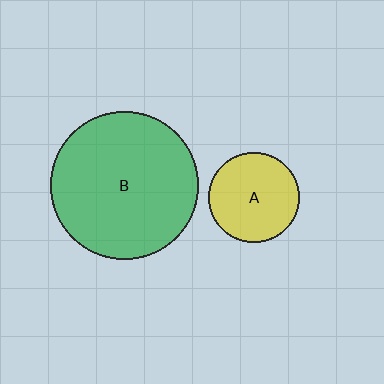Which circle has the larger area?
Circle B (green).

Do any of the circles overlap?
No, none of the circles overlap.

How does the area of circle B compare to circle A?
Approximately 2.7 times.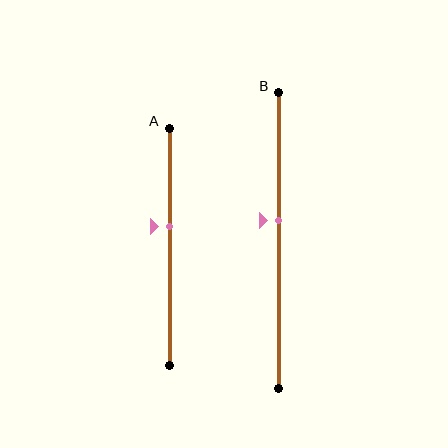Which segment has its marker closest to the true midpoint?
Segment B has its marker closest to the true midpoint.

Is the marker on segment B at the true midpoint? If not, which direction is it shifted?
No, the marker on segment B is shifted upward by about 7% of the segment length.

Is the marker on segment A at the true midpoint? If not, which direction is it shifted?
No, the marker on segment A is shifted upward by about 9% of the segment length.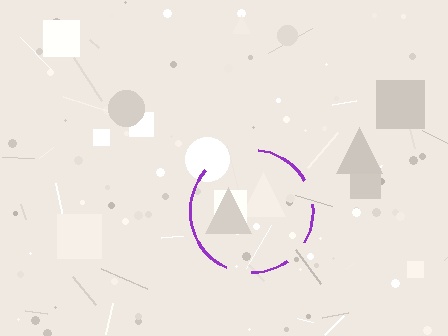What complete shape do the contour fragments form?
The contour fragments form a circle.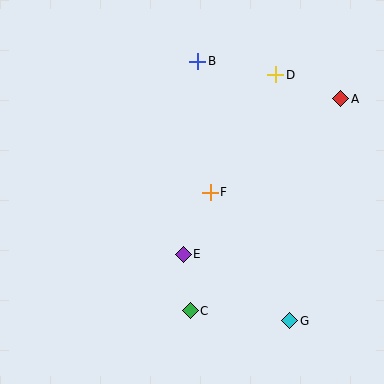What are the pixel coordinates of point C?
Point C is at (190, 311).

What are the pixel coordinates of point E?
Point E is at (183, 254).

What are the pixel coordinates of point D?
Point D is at (276, 75).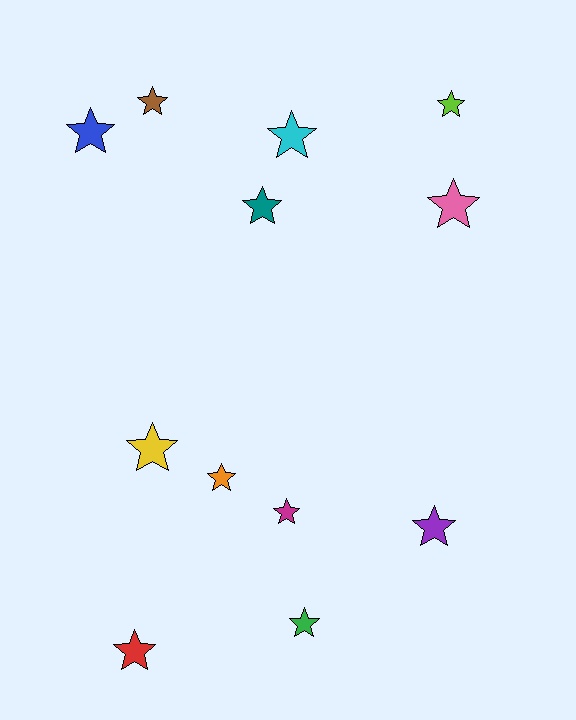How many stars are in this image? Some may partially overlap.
There are 12 stars.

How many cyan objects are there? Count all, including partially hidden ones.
There is 1 cyan object.